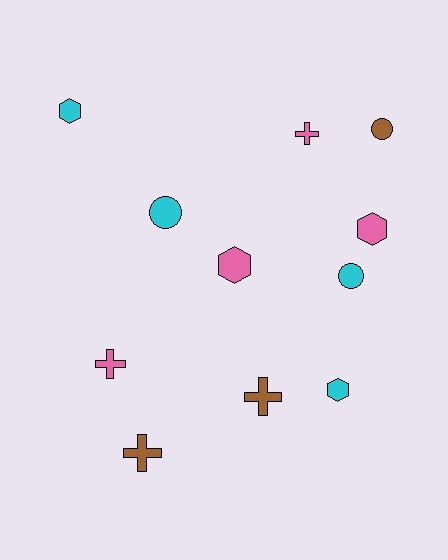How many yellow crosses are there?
There are no yellow crosses.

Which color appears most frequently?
Cyan, with 4 objects.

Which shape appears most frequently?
Hexagon, with 4 objects.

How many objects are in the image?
There are 11 objects.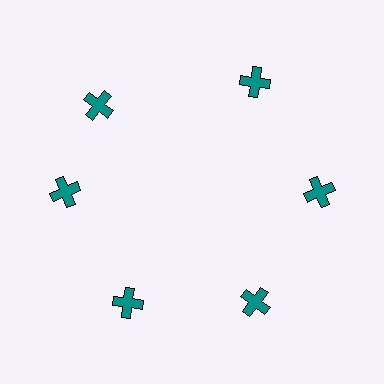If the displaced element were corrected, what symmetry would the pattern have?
It would have 6-fold rotational symmetry — the pattern would map onto itself every 60 degrees.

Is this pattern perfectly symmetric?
No. The 6 teal crosses are arranged in a ring, but one element near the 11 o'clock position is rotated out of alignment along the ring, breaking the 6-fold rotational symmetry.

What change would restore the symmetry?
The symmetry would be restored by rotating it back into even spacing with its neighbors so that all 6 crosses sit at equal angles and equal distance from the center.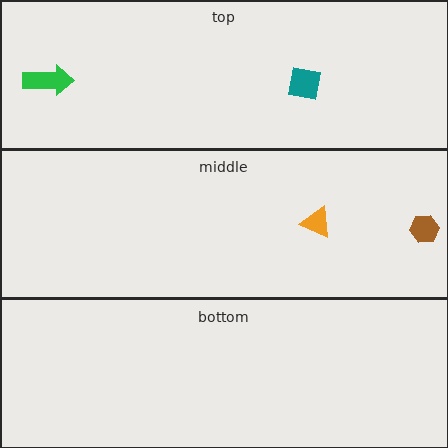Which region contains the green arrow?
The top region.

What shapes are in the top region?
The teal square, the green arrow.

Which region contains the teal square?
The top region.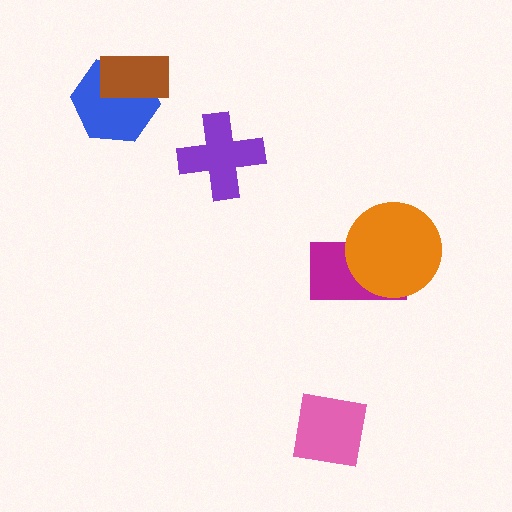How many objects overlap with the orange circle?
1 object overlaps with the orange circle.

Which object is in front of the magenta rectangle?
The orange circle is in front of the magenta rectangle.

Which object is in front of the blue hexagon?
The brown rectangle is in front of the blue hexagon.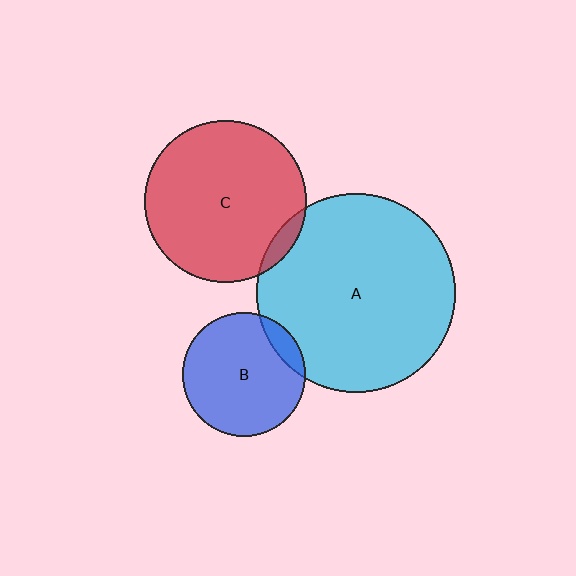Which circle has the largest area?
Circle A (cyan).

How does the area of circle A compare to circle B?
Approximately 2.6 times.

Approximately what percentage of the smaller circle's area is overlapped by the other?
Approximately 10%.